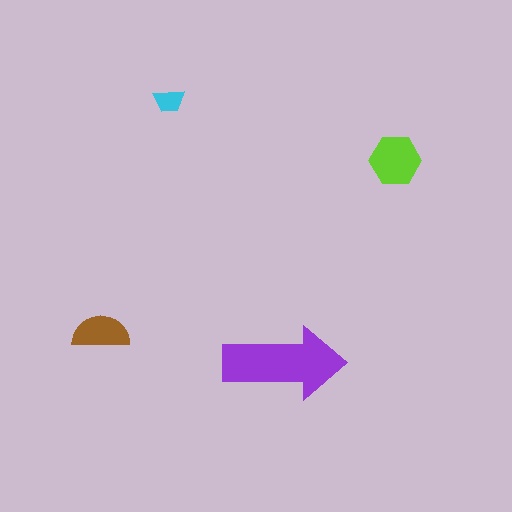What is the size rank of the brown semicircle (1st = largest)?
3rd.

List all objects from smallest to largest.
The cyan trapezoid, the brown semicircle, the lime hexagon, the purple arrow.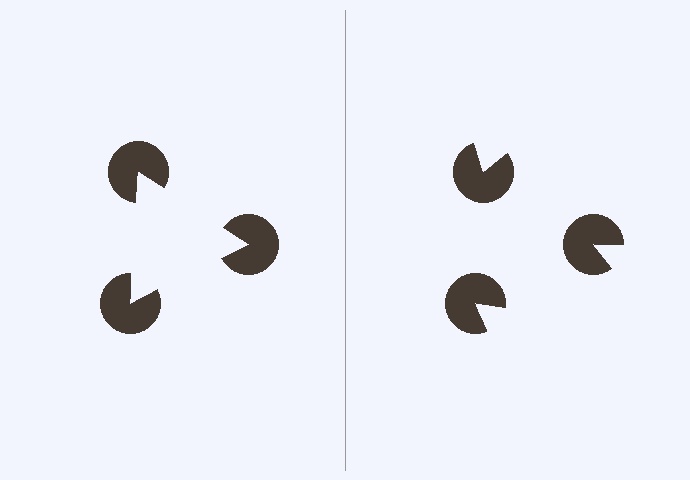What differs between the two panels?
The pac-man discs are positioned identically on both sides; only the wedge orientations differ. On the left they align to a triangle; on the right they are misaligned.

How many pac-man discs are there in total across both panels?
6 — 3 on each side.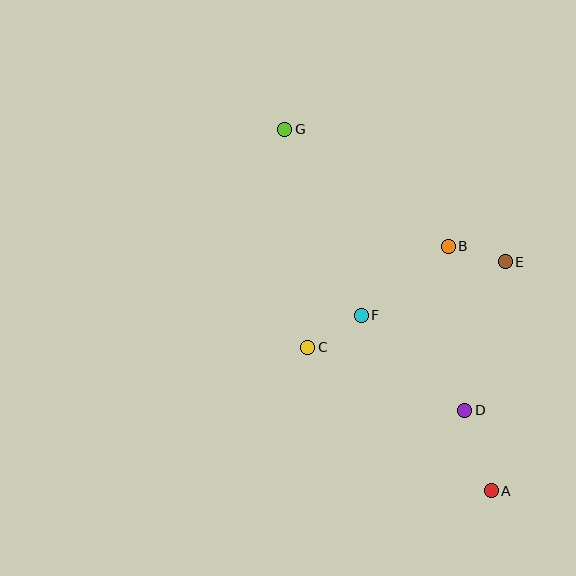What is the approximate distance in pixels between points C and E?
The distance between C and E is approximately 215 pixels.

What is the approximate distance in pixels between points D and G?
The distance between D and G is approximately 333 pixels.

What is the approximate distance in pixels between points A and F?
The distance between A and F is approximately 218 pixels.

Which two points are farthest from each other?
Points A and G are farthest from each other.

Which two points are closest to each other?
Points B and E are closest to each other.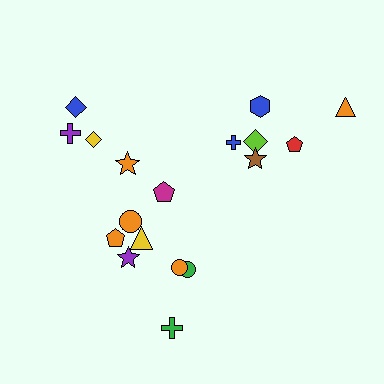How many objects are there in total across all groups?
There are 18 objects.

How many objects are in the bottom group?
There are 8 objects.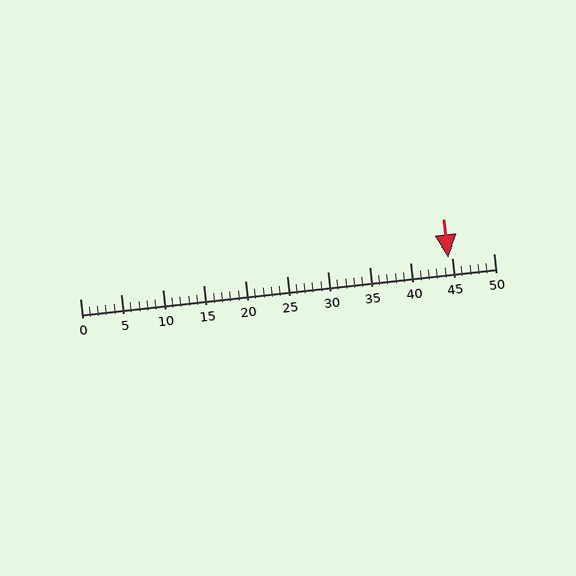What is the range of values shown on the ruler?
The ruler shows values from 0 to 50.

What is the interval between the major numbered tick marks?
The major tick marks are spaced 5 units apart.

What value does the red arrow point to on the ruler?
The red arrow points to approximately 44.